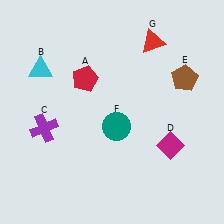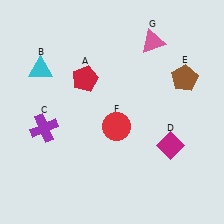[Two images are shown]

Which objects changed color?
F changed from teal to red. G changed from red to pink.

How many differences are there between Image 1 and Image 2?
There are 2 differences between the two images.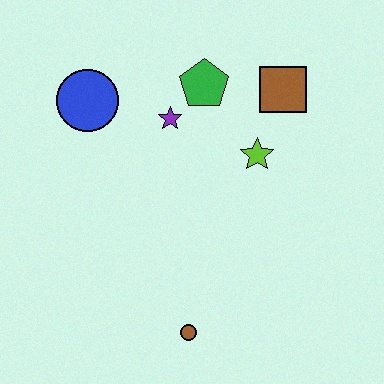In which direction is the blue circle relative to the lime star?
The blue circle is to the left of the lime star.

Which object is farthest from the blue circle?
The brown circle is farthest from the blue circle.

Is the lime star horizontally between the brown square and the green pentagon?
Yes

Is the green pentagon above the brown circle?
Yes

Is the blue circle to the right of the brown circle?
No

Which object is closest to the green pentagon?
The purple star is closest to the green pentagon.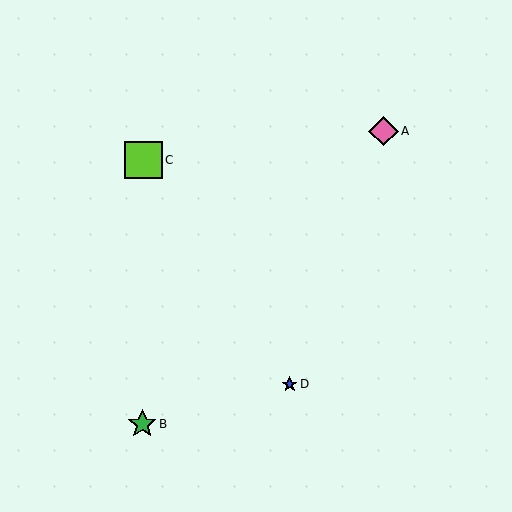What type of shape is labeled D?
Shape D is a blue star.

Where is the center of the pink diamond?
The center of the pink diamond is at (384, 131).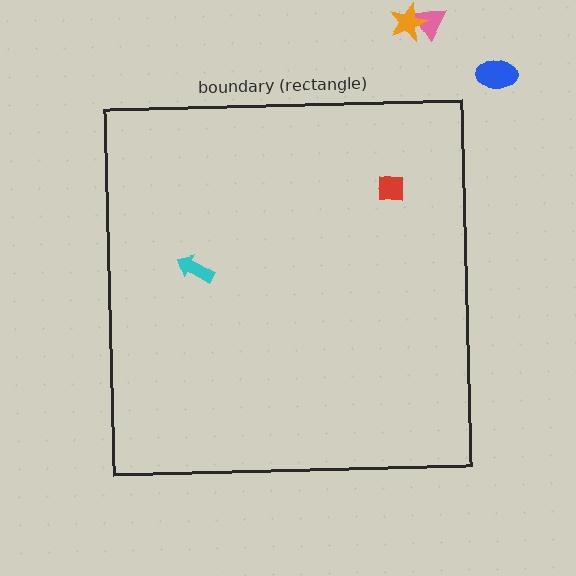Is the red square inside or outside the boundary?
Inside.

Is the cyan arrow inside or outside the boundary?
Inside.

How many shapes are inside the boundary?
2 inside, 3 outside.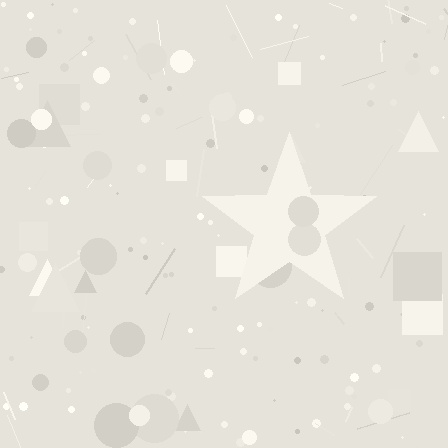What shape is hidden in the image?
A star is hidden in the image.